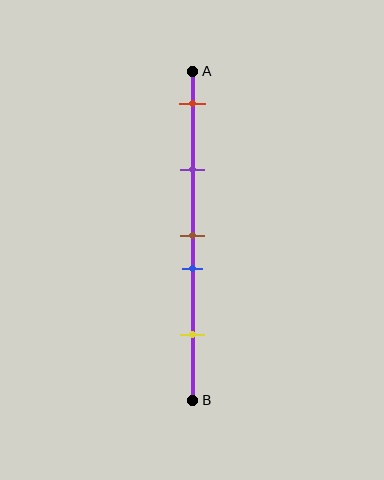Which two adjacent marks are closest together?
The brown and blue marks are the closest adjacent pair.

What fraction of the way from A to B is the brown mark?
The brown mark is approximately 50% (0.5) of the way from A to B.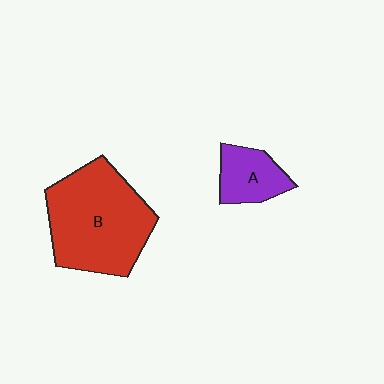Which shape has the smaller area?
Shape A (purple).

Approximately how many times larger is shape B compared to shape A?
Approximately 2.8 times.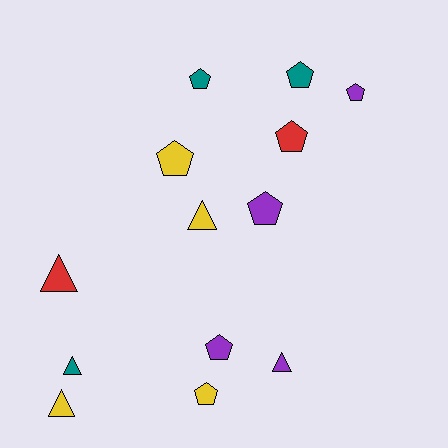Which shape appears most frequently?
Pentagon, with 8 objects.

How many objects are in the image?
There are 13 objects.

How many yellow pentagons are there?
There are 2 yellow pentagons.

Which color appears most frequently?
Yellow, with 4 objects.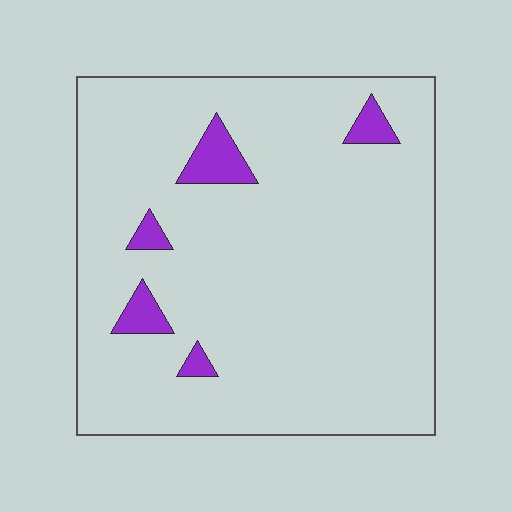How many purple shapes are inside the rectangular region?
5.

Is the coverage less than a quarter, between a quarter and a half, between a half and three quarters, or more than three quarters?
Less than a quarter.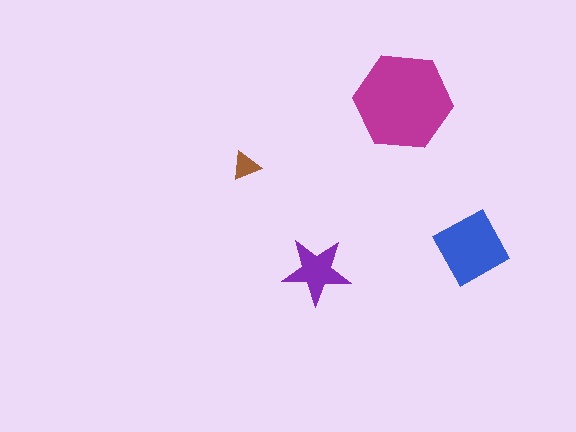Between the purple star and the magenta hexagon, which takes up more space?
The magenta hexagon.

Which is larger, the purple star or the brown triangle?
The purple star.